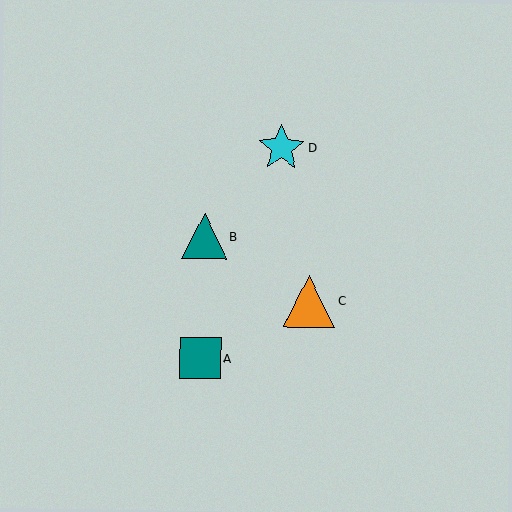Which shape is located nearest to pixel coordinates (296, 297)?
The orange triangle (labeled C) at (309, 301) is nearest to that location.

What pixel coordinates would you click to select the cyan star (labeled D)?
Click at (281, 148) to select the cyan star D.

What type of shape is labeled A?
Shape A is a teal square.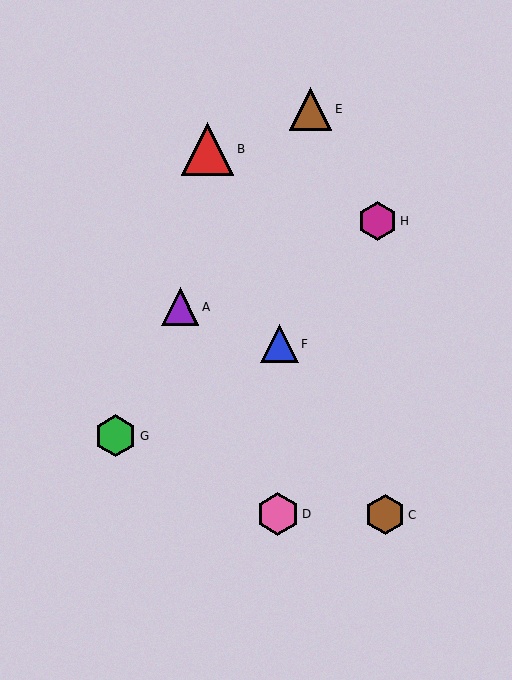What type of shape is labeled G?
Shape G is a green hexagon.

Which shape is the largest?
The red triangle (labeled B) is the largest.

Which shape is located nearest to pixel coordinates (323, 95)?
The brown triangle (labeled E) at (310, 109) is nearest to that location.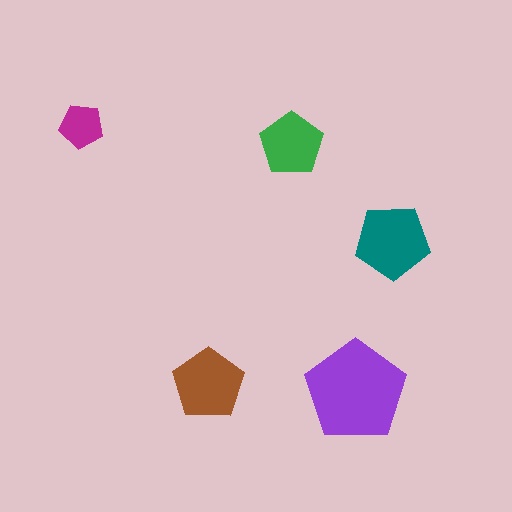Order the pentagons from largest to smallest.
the purple one, the teal one, the brown one, the green one, the magenta one.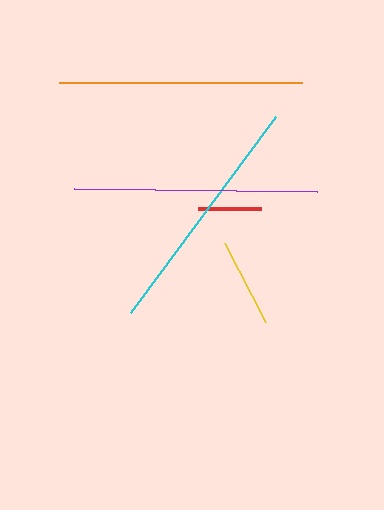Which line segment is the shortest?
The red line is the shortest at approximately 63 pixels.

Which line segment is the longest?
The cyan line is the longest at approximately 244 pixels.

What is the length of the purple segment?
The purple segment is approximately 243 pixels long.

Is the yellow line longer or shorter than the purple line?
The purple line is longer than the yellow line.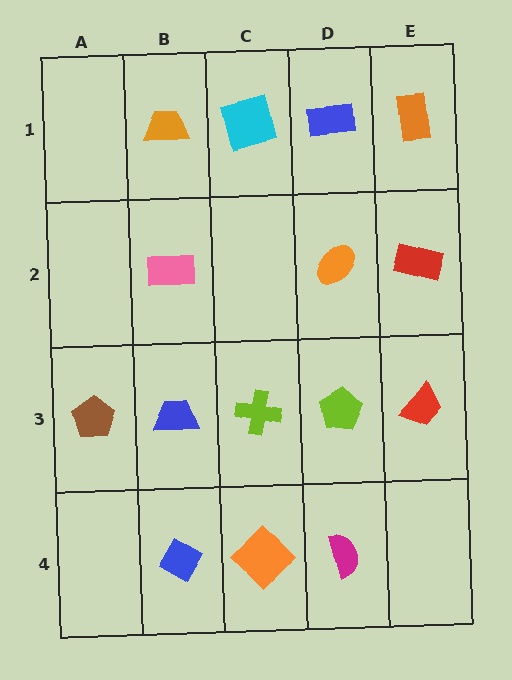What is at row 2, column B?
A pink rectangle.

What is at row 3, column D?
A lime pentagon.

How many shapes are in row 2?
3 shapes.